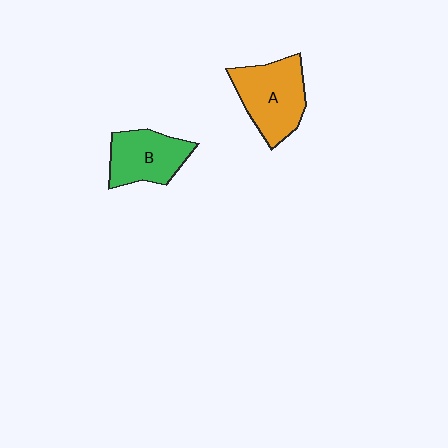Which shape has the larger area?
Shape A (orange).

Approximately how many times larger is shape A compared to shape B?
Approximately 1.2 times.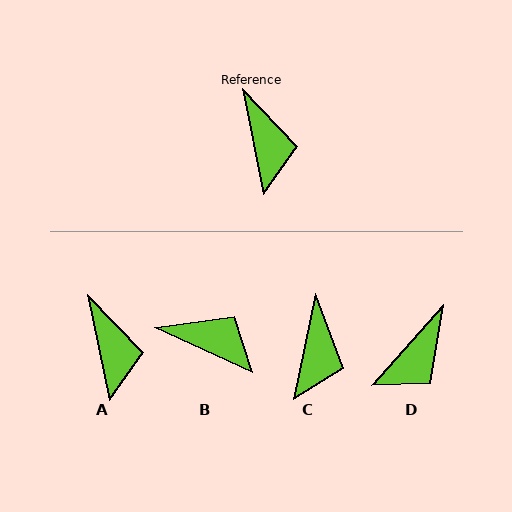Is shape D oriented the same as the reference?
No, it is off by about 53 degrees.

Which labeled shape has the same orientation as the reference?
A.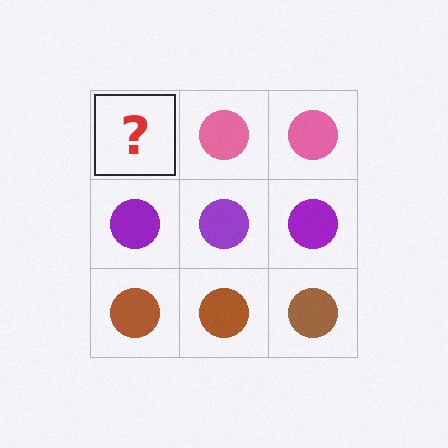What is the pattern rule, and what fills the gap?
The rule is that each row has a consistent color. The gap should be filled with a pink circle.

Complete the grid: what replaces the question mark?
The question mark should be replaced with a pink circle.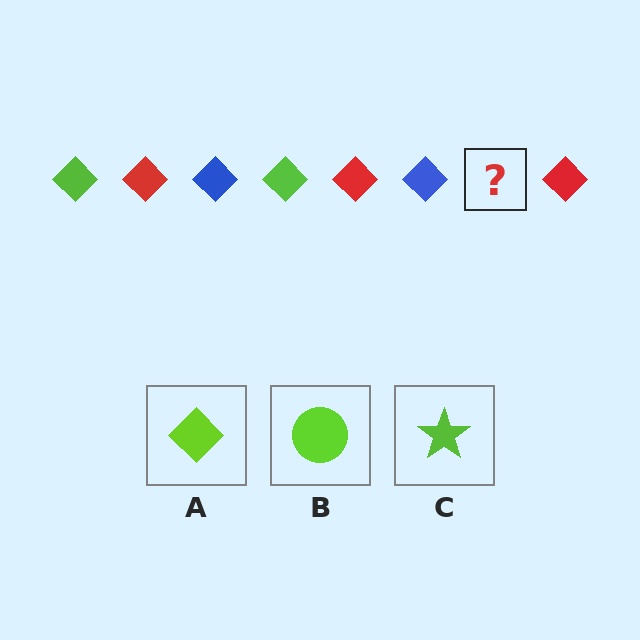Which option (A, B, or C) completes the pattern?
A.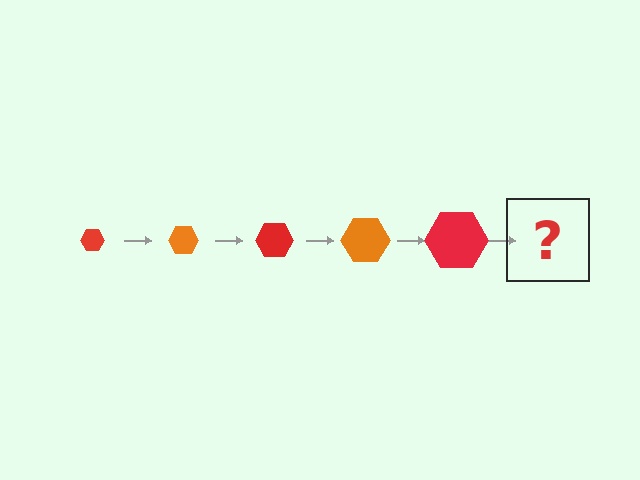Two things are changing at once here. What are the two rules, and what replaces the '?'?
The two rules are that the hexagon grows larger each step and the color cycles through red and orange. The '?' should be an orange hexagon, larger than the previous one.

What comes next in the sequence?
The next element should be an orange hexagon, larger than the previous one.